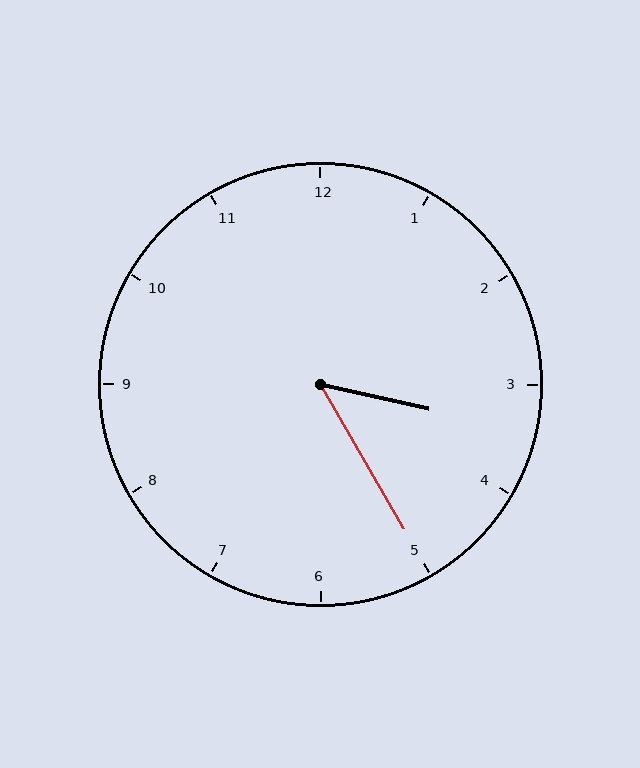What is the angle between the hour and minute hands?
Approximately 48 degrees.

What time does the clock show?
3:25.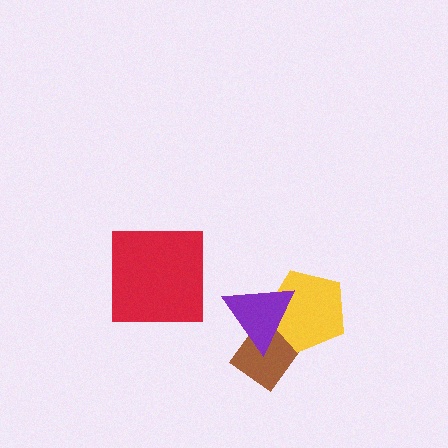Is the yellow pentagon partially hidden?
Yes, it is partially covered by another shape.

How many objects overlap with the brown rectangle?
2 objects overlap with the brown rectangle.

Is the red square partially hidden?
No, no other shape covers it.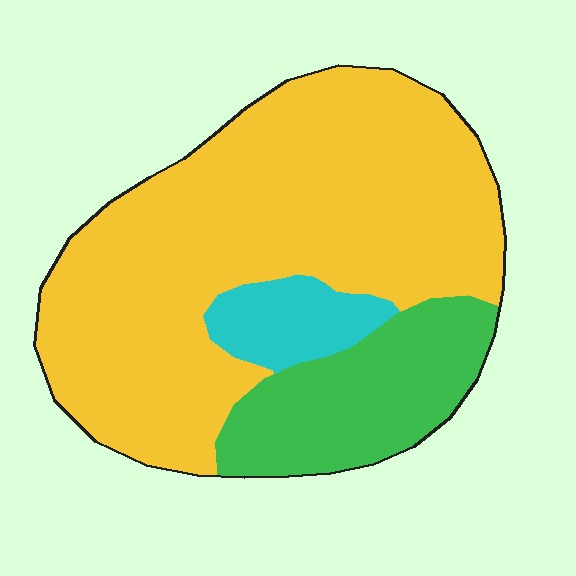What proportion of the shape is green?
Green covers around 20% of the shape.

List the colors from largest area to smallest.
From largest to smallest: yellow, green, cyan.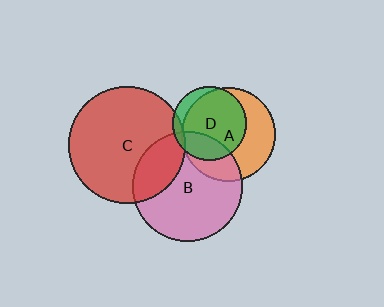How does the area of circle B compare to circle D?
Approximately 2.2 times.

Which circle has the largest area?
Circle C (red).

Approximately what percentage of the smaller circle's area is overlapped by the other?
Approximately 5%.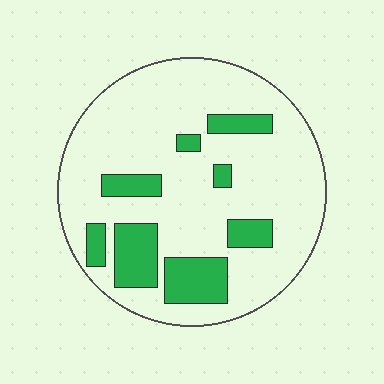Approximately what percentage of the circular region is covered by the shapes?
Approximately 20%.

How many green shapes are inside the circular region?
8.